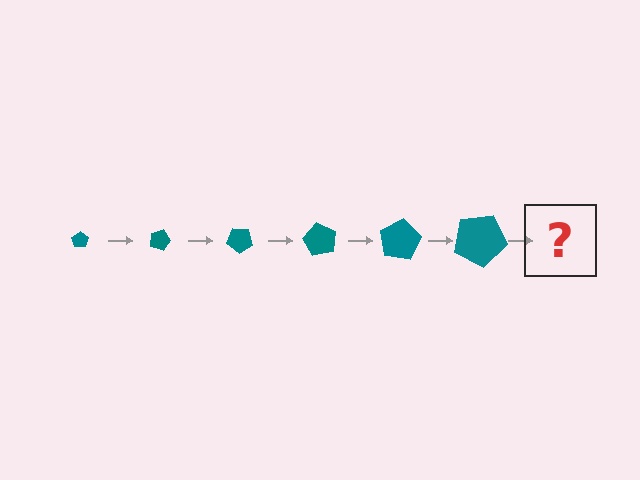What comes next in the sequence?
The next element should be a pentagon, larger than the previous one and rotated 120 degrees from the start.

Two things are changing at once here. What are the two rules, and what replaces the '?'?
The two rules are that the pentagon grows larger each step and it rotates 20 degrees each step. The '?' should be a pentagon, larger than the previous one and rotated 120 degrees from the start.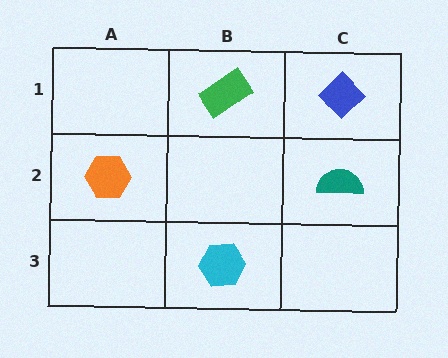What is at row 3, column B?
A cyan hexagon.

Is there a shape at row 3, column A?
No, that cell is empty.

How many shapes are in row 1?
2 shapes.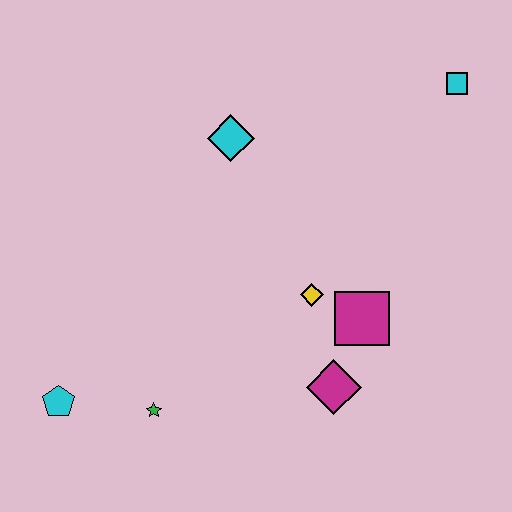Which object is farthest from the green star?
The cyan square is farthest from the green star.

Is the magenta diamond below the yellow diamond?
Yes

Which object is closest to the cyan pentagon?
The green star is closest to the cyan pentagon.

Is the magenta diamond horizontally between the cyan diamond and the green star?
No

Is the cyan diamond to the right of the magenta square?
No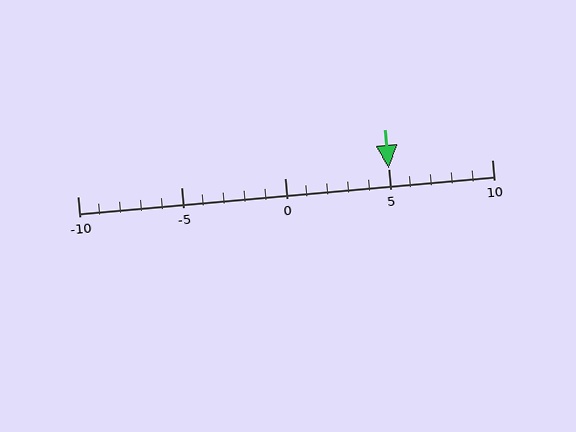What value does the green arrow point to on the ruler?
The green arrow points to approximately 5.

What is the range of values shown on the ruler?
The ruler shows values from -10 to 10.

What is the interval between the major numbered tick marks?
The major tick marks are spaced 5 units apart.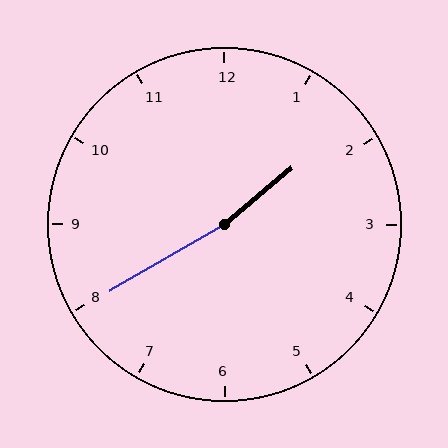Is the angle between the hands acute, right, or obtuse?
It is obtuse.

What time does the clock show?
1:40.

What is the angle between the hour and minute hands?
Approximately 170 degrees.